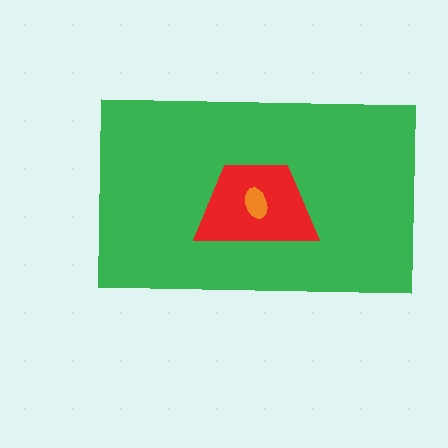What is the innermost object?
The orange ellipse.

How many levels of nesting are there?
3.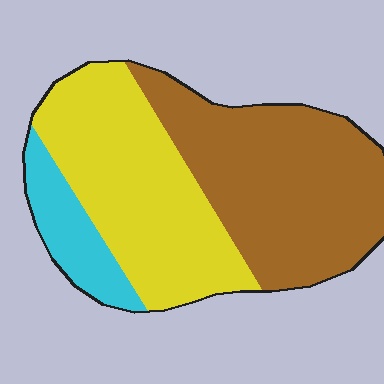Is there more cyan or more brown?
Brown.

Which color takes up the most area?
Brown, at roughly 45%.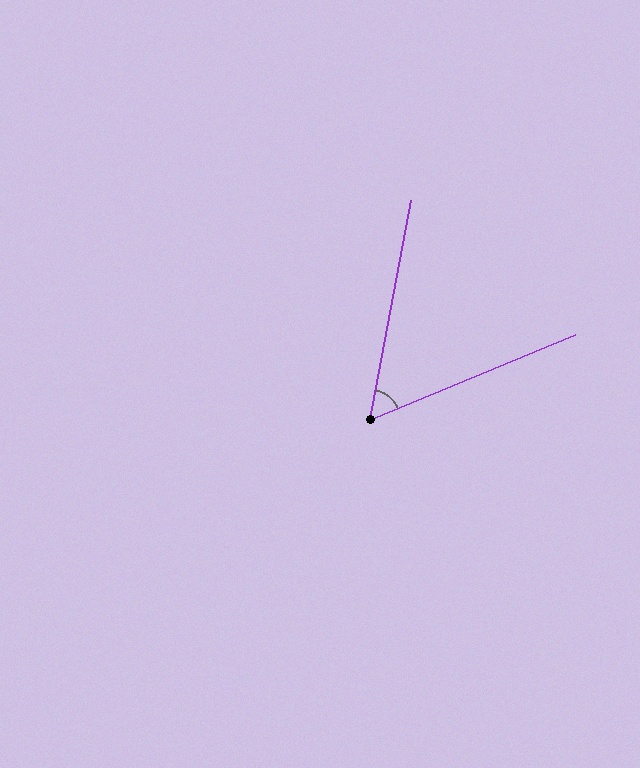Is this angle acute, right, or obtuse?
It is acute.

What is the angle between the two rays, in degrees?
Approximately 57 degrees.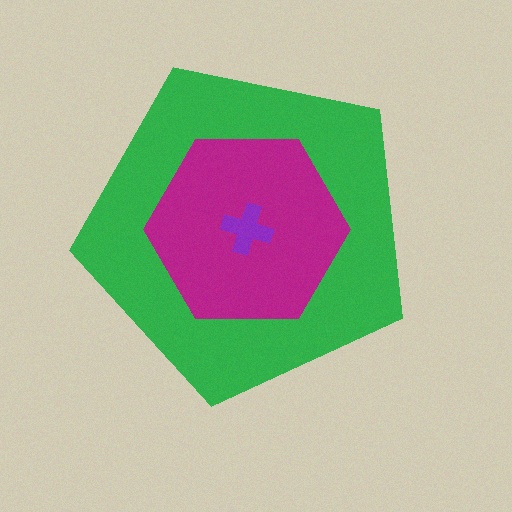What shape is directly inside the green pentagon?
The magenta hexagon.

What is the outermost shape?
The green pentagon.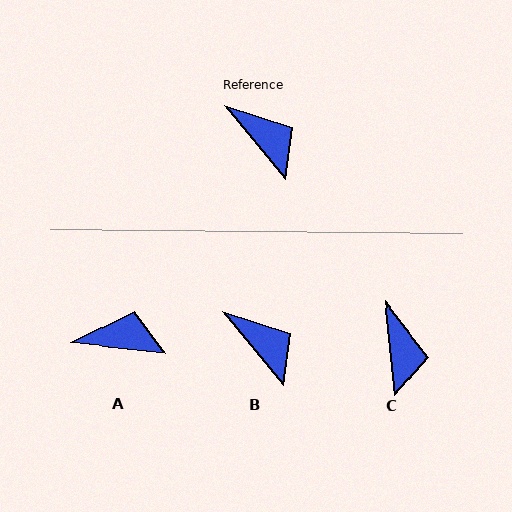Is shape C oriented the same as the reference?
No, it is off by about 34 degrees.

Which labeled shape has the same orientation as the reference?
B.